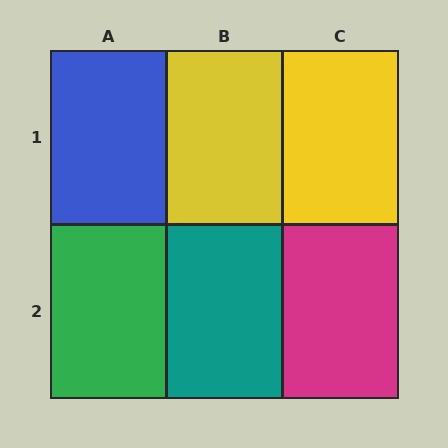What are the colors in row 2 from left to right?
Green, teal, magenta.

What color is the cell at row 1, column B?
Yellow.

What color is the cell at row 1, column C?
Yellow.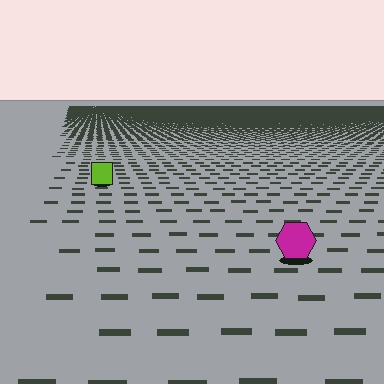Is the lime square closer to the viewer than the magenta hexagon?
No. The magenta hexagon is closer — you can tell from the texture gradient: the ground texture is coarser near it.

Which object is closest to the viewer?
The magenta hexagon is closest. The texture marks near it are larger and more spread out.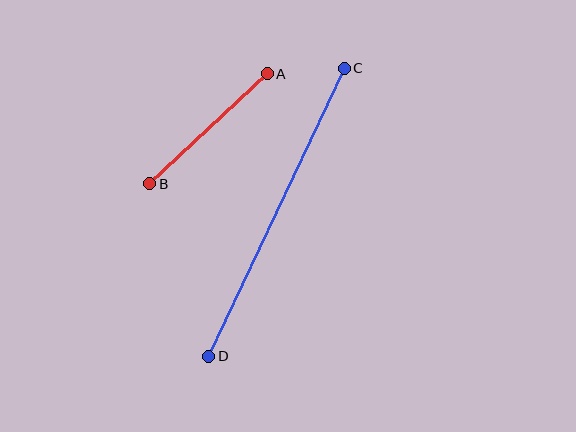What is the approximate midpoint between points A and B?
The midpoint is at approximately (208, 129) pixels.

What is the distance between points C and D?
The distance is approximately 318 pixels.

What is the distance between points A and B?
The distance is approximately 161 pixels.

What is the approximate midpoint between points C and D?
The midpoint is at approximately (277, 212) pixels.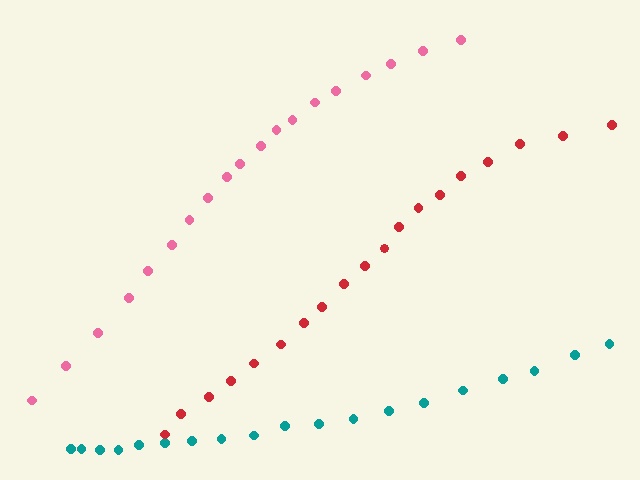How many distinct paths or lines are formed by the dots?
There are 3 distinct paths.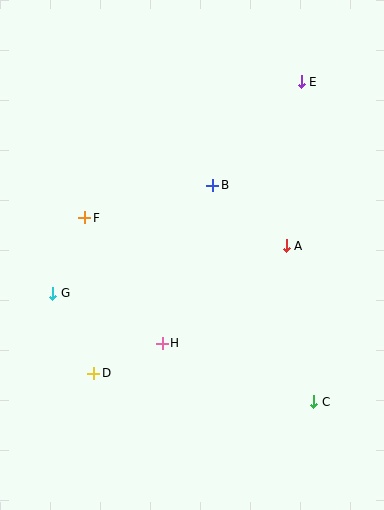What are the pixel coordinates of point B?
Point B is at (213, 185).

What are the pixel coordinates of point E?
Point E is at (301, 82).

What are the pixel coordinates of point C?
Point C is at (314, 402).